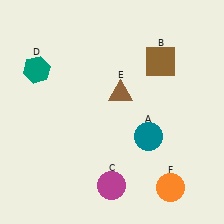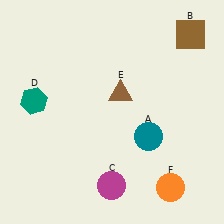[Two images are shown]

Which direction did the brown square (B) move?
The brown square (B) moved right.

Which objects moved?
The objects that moved are: the brown square (B), the teal hexagon (D).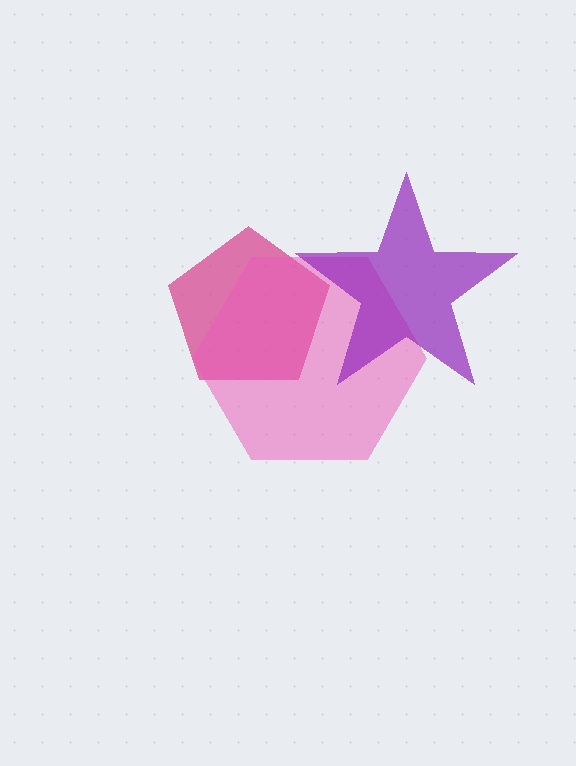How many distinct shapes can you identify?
There are 3 distinct shapes: a magenta pentagon, a pink hexagon, a purple star.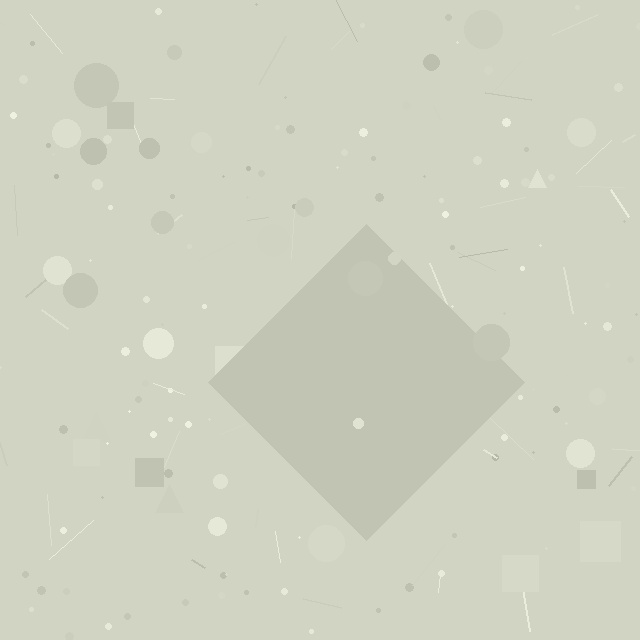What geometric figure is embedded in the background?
A diamond is embedded in the background.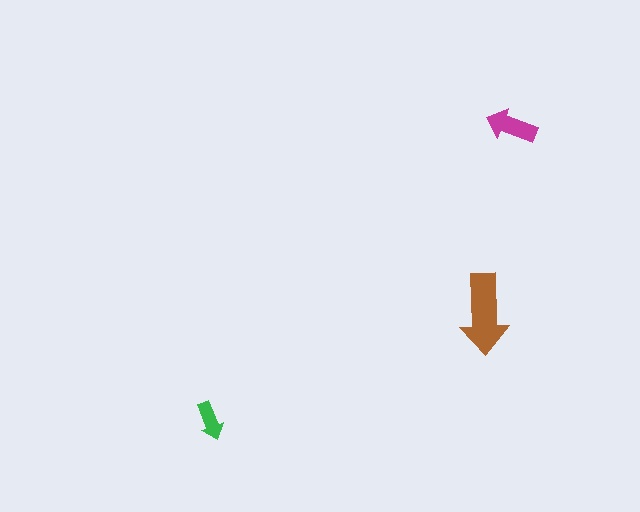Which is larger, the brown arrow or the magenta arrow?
The brown one.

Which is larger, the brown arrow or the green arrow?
The brown one.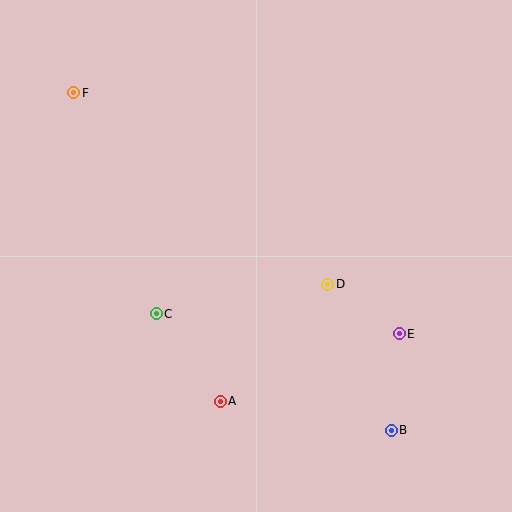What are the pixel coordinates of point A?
Point A is at (220, 401).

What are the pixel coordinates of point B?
Point B is at (391, 431).